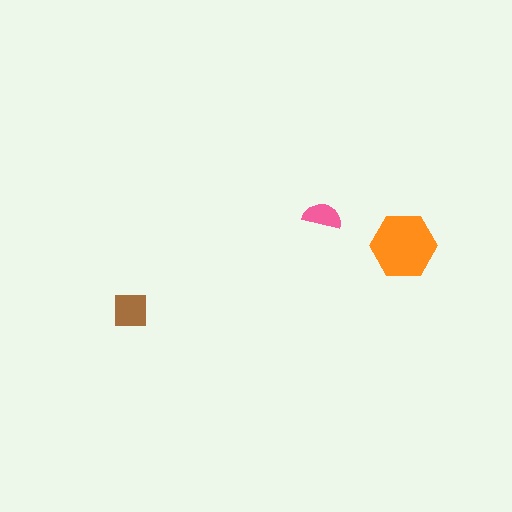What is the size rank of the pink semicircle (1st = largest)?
3rd.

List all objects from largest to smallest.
The orange hexagon, the brown square, the pink semicircle.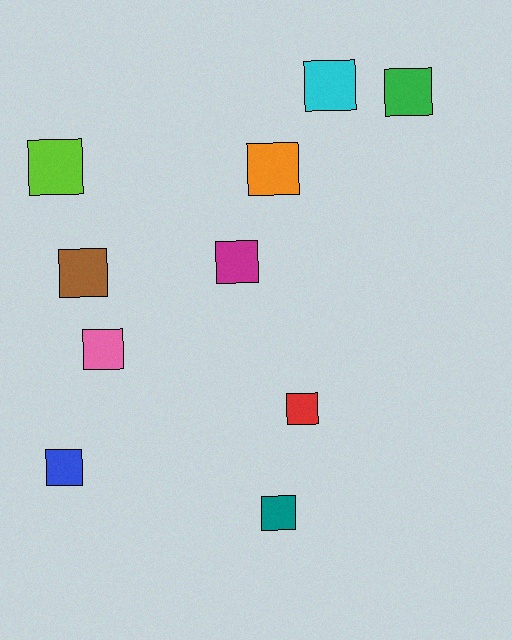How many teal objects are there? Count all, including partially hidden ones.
There is 1 teal object.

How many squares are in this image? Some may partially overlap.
There are 10 squares.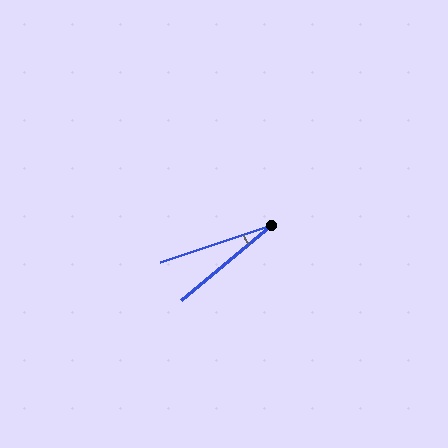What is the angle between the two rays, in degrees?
Approximately 21 degrees.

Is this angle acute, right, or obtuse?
It is acute.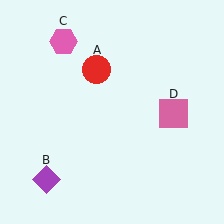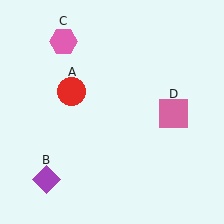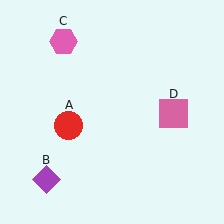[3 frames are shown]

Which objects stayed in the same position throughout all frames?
Purple diamond (object B) and pink hexagon (object C) and pink square (object D) remained stationary.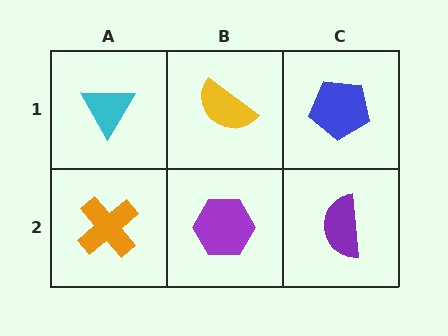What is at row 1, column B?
A yellow semicircle.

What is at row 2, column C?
A purple semicircle.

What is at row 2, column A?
An orange cross.